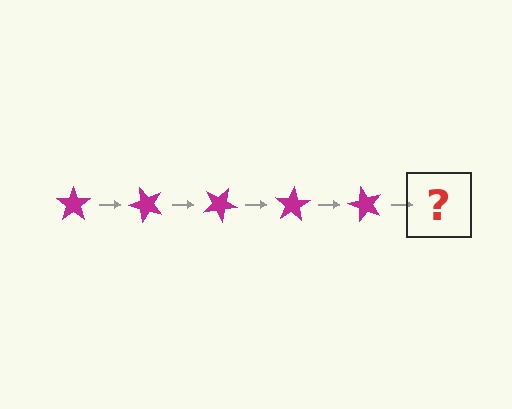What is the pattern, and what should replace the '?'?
The pattern is that the star rotates 50 degrees each step. The '?' should be a magenta star rotated 250 degrees.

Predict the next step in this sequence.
The next step is a magenta star rotated 250 degrees.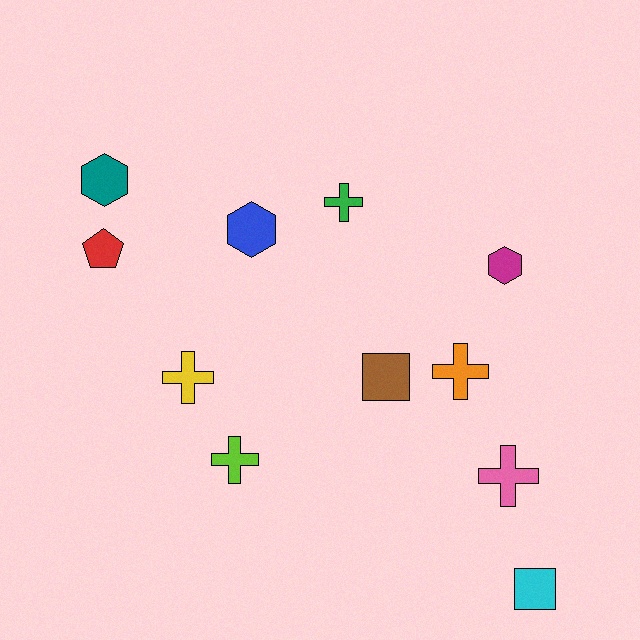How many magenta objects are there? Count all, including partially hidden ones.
There is 1 magenta object.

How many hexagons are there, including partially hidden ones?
There are 3 hexagons.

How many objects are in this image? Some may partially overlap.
There are 11 objects.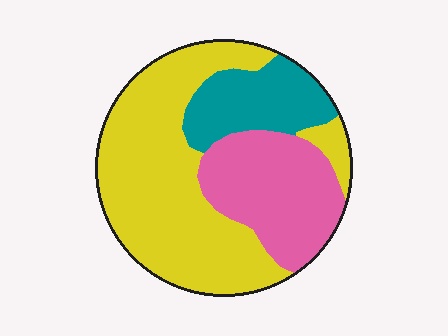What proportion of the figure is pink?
Pink takes up between a sixth and a third of the figure.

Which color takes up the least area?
Teal, at roughly 20%.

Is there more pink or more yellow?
Yellow.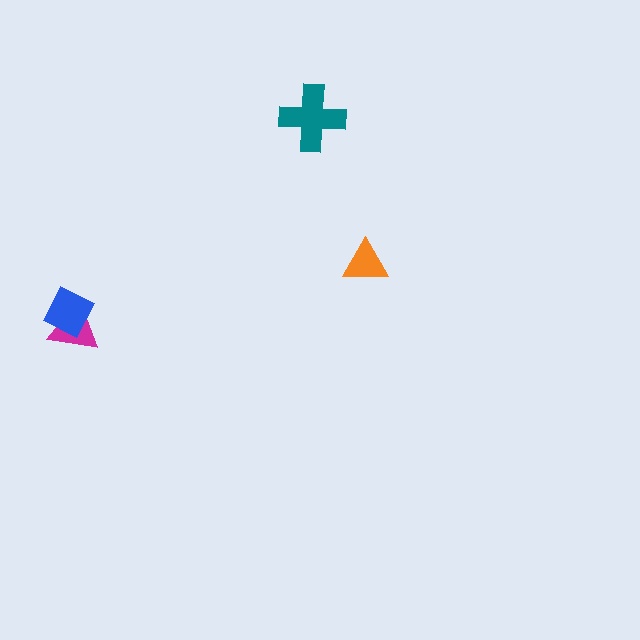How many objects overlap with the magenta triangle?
1 object overlaps with the magenta triangle.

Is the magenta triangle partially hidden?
Yes, it is partially covered by another shape.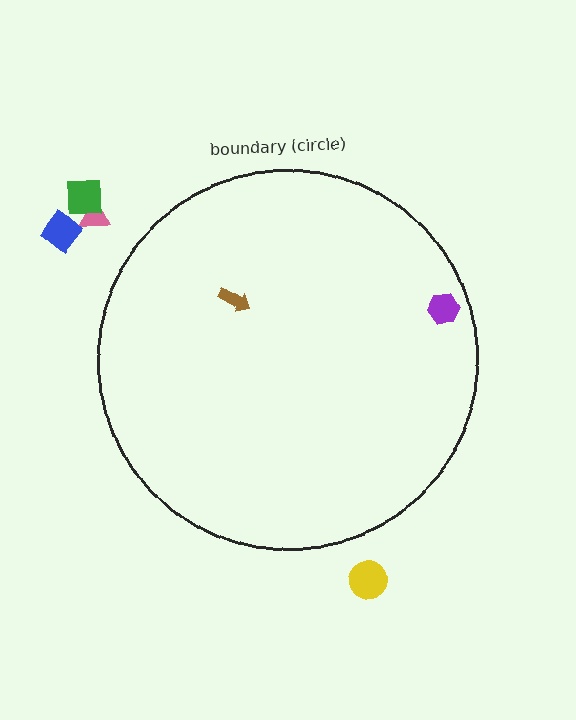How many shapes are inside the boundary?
2 inside, 4 outside.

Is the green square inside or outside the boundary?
Outside.